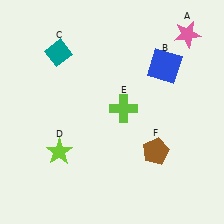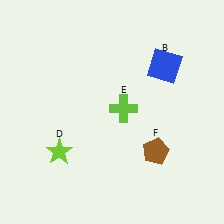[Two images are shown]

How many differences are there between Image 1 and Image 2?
There are 2 differences between the two images.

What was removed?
The teal diamond (C), the pink star (A) were removed in Image 2.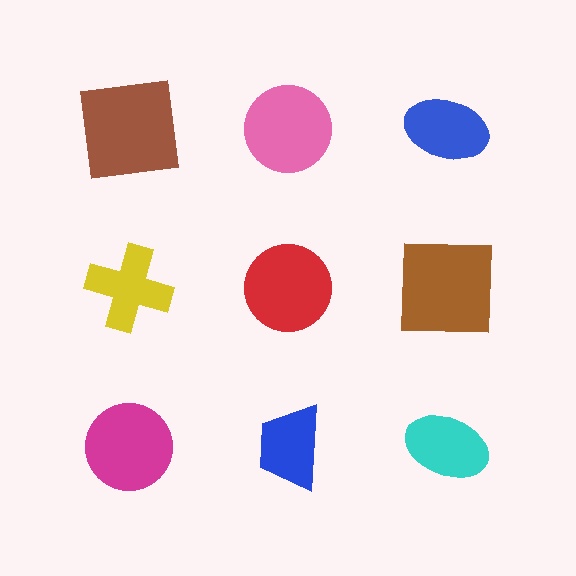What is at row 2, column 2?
A red circle.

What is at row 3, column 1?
A magenta circle.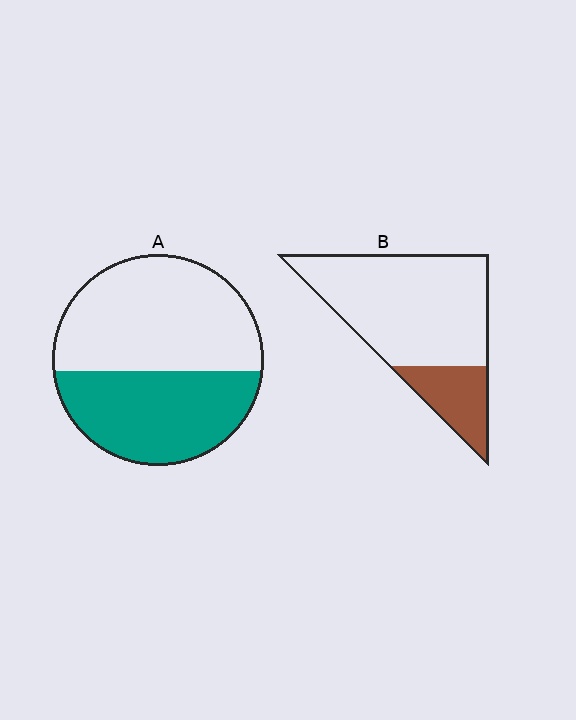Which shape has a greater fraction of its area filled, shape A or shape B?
Shape A.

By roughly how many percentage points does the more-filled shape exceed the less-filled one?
By roughly 20 percentage points (A over B).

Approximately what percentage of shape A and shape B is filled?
A is approximately 45% and B is approximately 20%.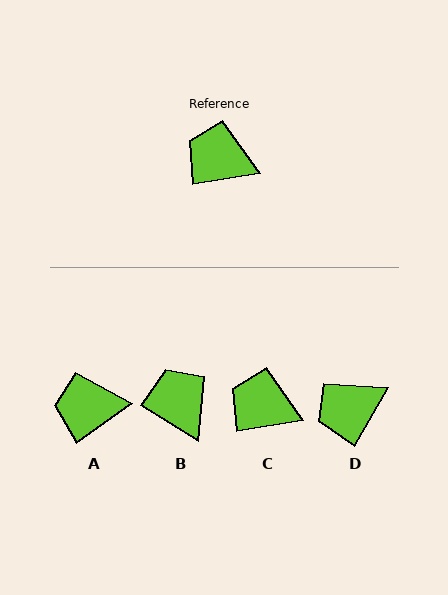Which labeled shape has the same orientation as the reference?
C.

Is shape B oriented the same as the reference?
No, it is off by about 41 degrees.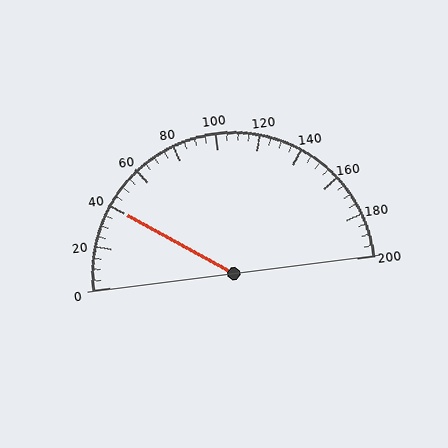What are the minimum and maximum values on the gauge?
The gauge ranges from 0 to 200.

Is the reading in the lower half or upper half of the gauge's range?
The reading is in the lower half of the range (0 to 200).